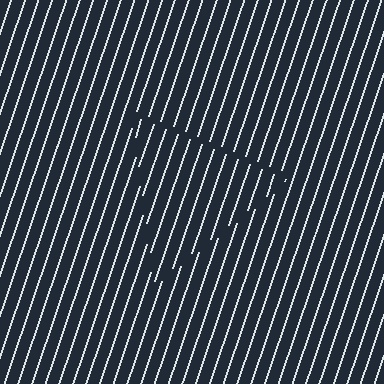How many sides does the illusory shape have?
3 sides — the line-ends trace a triangle.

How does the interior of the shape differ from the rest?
The interior of the shape contains the same grating, shifted by half a period — the contour is defined by the phase discontinuity where line-ends from the inner and outer gratings abut.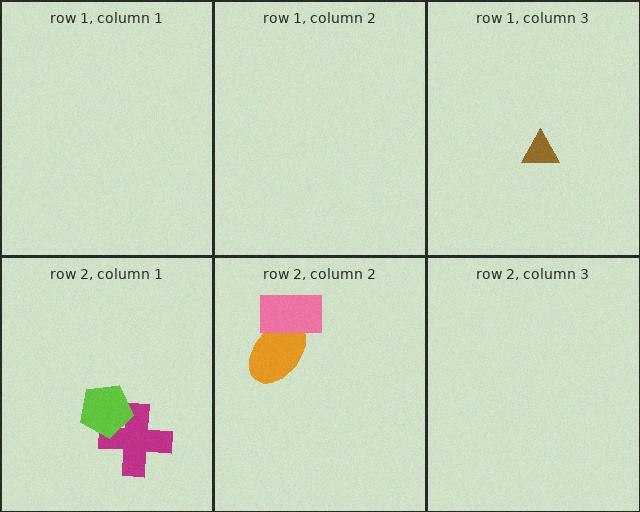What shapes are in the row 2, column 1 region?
The magenta cross, the lime pentagon.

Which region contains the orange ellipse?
The row 2, column 2 region.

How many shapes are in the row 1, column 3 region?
1.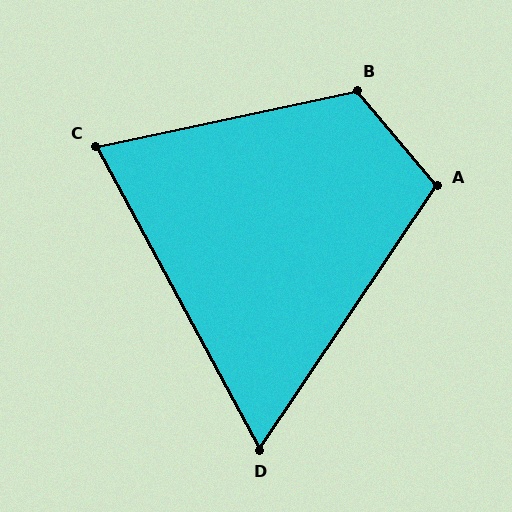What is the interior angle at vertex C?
Approximately 74 degrees (acute).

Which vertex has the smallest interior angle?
D, at approximately 62 degrees.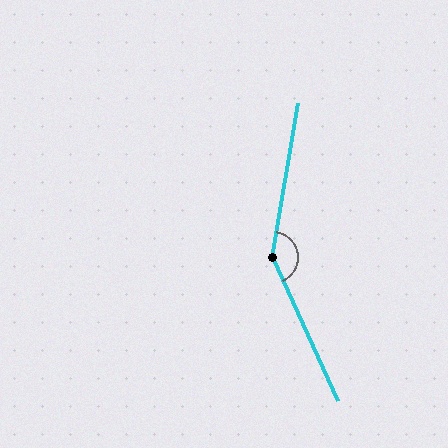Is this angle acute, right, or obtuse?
It is obtuse.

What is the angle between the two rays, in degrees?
Approximately 146 degrees.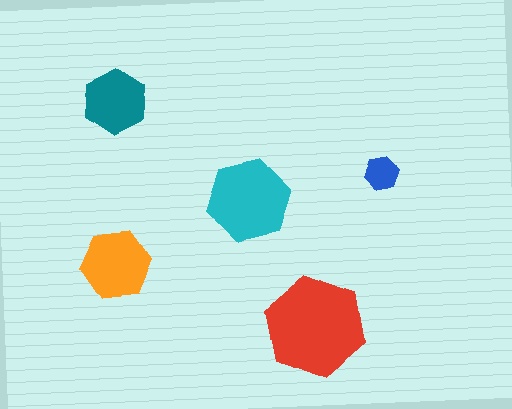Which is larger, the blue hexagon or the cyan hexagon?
The cyan one.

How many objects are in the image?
There are 5 objects in the image.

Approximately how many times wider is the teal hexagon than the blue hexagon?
About 2 times wider.